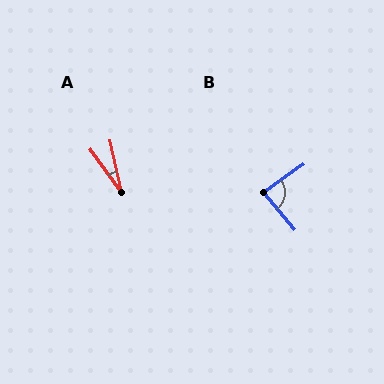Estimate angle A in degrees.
Approximately 24 degrees.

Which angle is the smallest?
A, at approximately 24 degrees.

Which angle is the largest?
B, at approximately 85 degrees.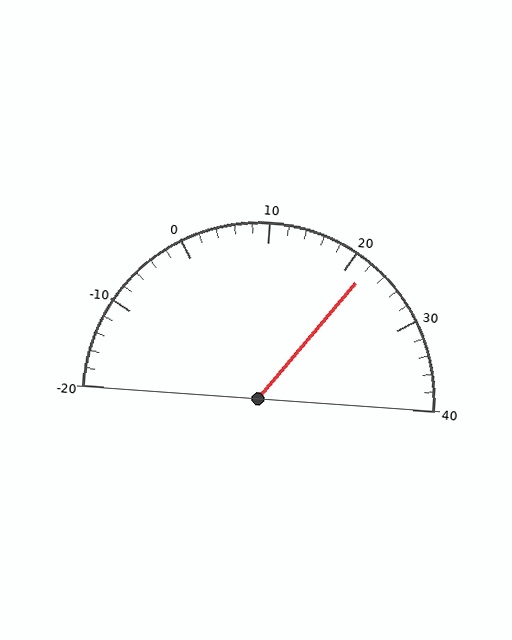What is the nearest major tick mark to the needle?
The nearest major tick mark is 20.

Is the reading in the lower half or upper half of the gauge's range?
The reading is in the upper half of the range (-20 to 40).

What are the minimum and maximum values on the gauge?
The gauge ranges from -20 to 40.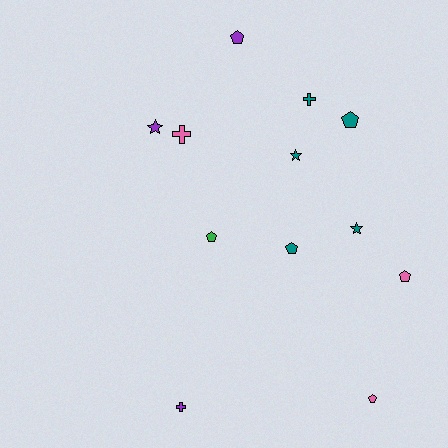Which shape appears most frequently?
Pentagon, with 6 objects.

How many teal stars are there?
There are 2 teal stars.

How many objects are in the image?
There are 12 objects.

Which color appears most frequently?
Teal, with 5 objects.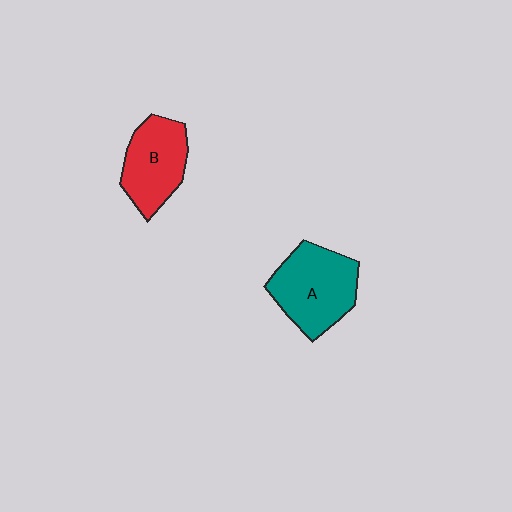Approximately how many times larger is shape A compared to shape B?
Approximately 1.2 times.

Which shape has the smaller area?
Shape B (red).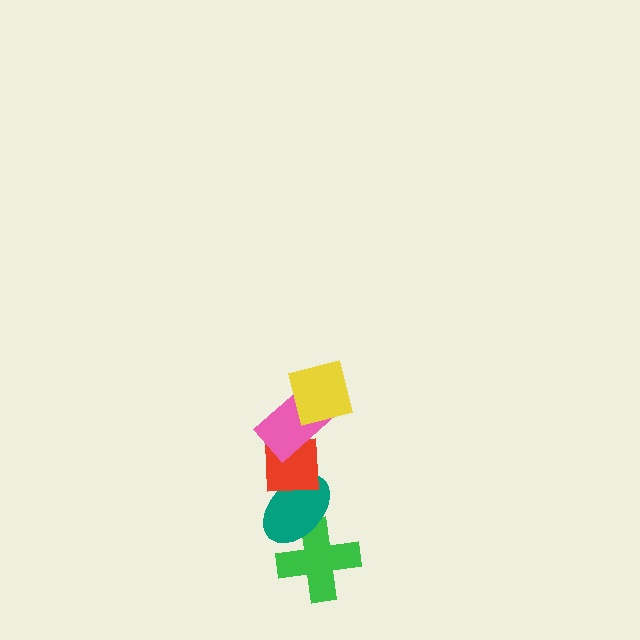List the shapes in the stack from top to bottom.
From top to bottom: the yellow square, the pink rectangle, the red square, the teal ellipse, the green cross.